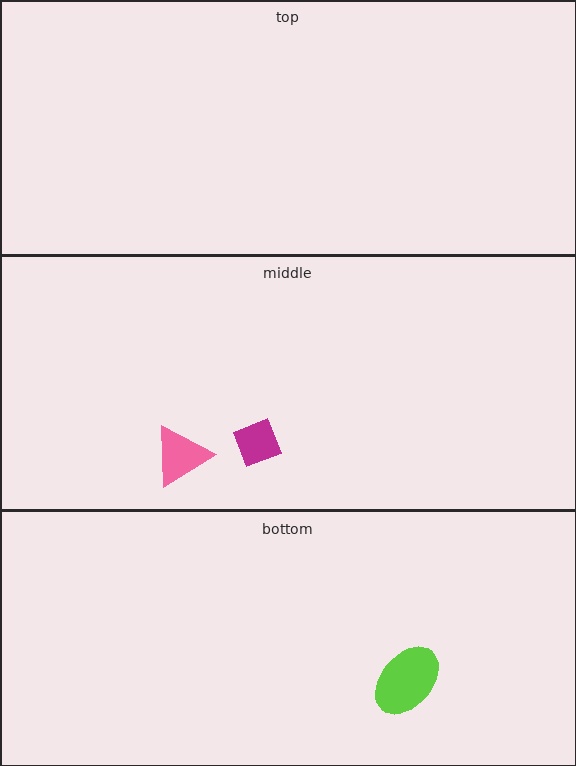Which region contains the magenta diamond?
The middle region.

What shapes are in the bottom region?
The lime ellipse.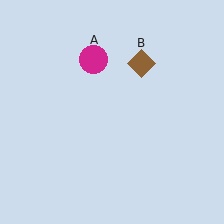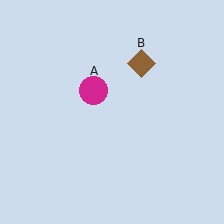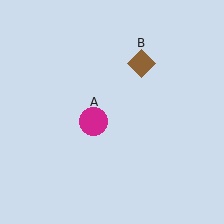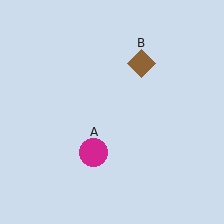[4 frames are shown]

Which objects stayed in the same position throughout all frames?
Brown diamond (object B) remained stationary.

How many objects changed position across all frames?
1 object changed position: magenta circle (object A).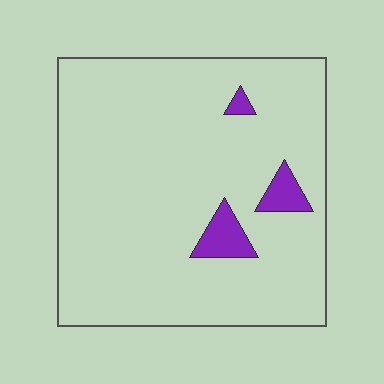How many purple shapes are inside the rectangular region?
3.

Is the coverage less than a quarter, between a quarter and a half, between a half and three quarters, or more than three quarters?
Less than a quarter.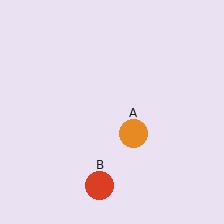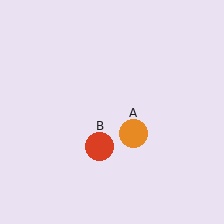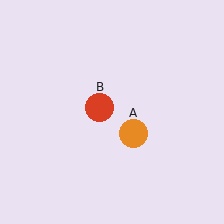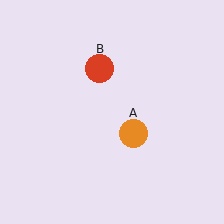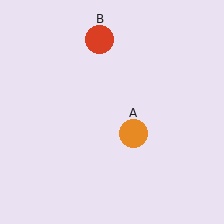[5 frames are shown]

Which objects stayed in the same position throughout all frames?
Orange circle (object A) remained stationary.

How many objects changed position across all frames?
1 object changed position: red circle (object B).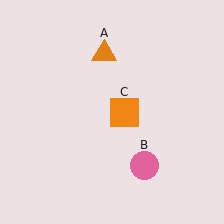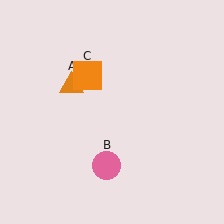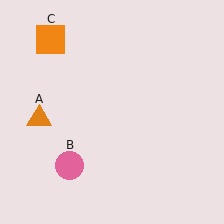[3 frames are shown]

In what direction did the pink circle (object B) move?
The pink circle (object B) moved left.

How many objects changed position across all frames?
3 objects changed position: orange triangle (object A), pink circle (object B), orange square (object C).